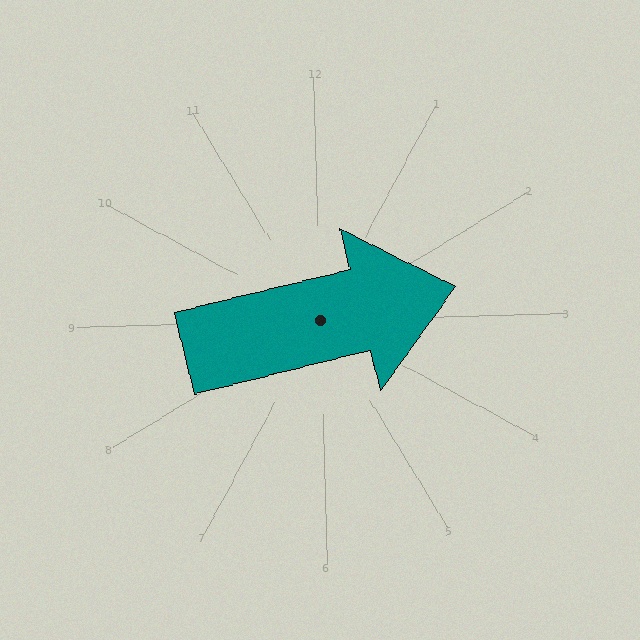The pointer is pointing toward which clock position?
Roughly 3 o'clock.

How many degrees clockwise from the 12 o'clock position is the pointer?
Approximately 78 degrees.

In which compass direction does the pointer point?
East.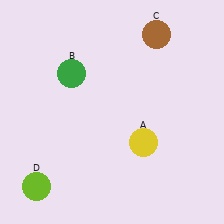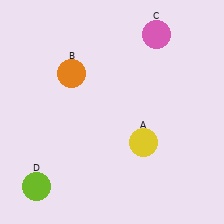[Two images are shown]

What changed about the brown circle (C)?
In Image 1, C is brown. In Image 2, it changed to pink.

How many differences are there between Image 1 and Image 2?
There are 2 differences between the two images.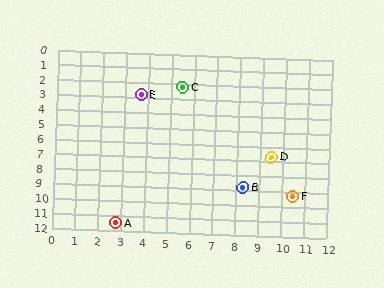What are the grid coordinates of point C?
Point C is at approximately (5.5, 2.2).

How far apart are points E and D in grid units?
Points E and D are about 7.0 grid units apart.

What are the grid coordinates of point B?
Point B is at approximately (8.3, 8.8).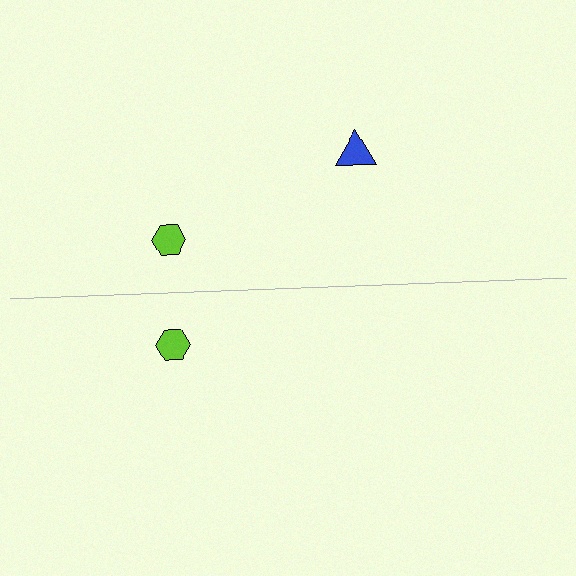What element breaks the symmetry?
A blue triangle is missing from the bottom side.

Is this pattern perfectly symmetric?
No, the pattern is not perfectly symmetric. A blue triangle is missing from the bottom side.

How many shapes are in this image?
There are 3 shapes in this image.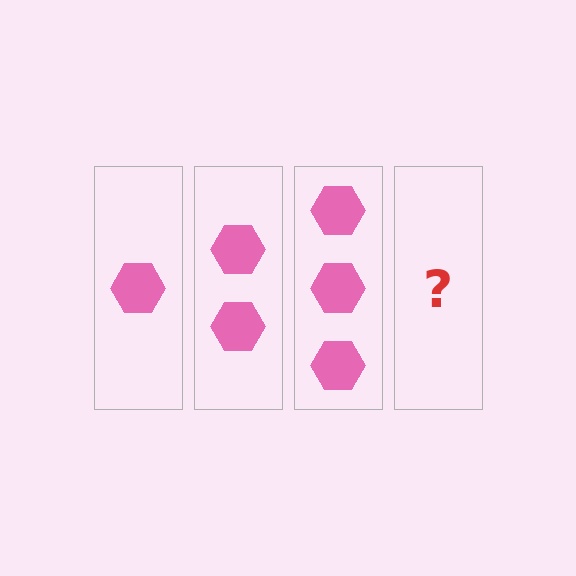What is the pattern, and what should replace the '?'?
The pattern is that each step adds one more hexagon. The '?' should be 4 hexagons.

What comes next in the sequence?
The next element should be 4 hexagons.